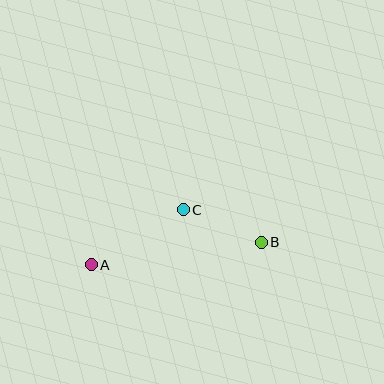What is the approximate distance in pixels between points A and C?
The distance between A and C is approximately 107 pixels.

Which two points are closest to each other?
Points B and C are closest to each other.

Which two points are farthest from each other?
Points A and B are farthest from each other.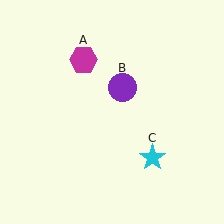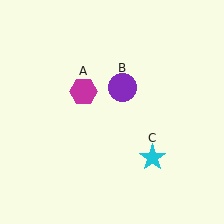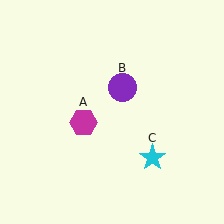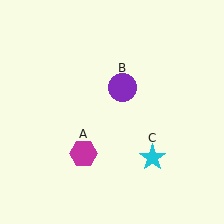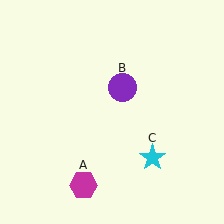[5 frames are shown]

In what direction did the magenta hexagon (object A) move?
The magenta hexagon (object A) moved down.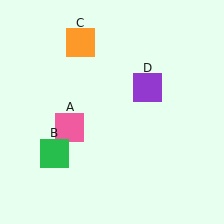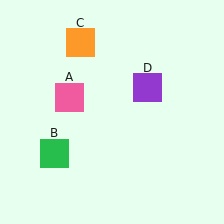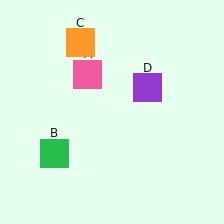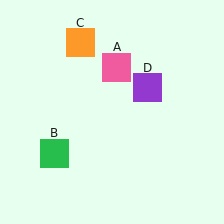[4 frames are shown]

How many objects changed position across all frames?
1 object changed position: pink square (object A).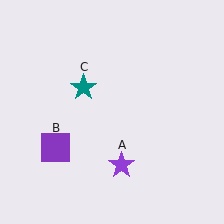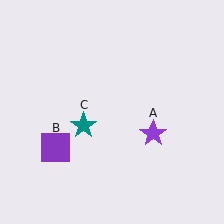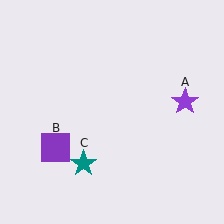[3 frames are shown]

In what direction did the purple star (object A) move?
The purple star (object A) moved up and to the right.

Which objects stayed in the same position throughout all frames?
Purple square (object B) remained stationary.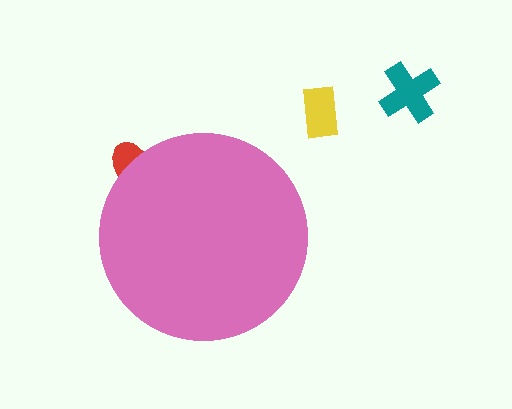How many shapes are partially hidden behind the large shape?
1 shape is partially hidden.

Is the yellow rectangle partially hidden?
No, the yellow rectangle is fully visible.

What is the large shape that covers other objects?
A pink circle.